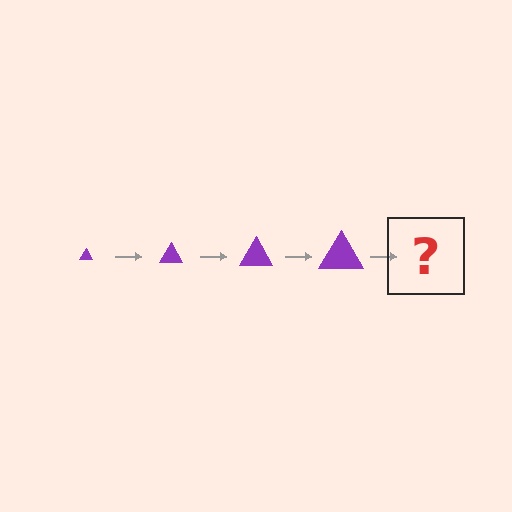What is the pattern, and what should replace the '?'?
The pattern is that the triangle gets progressively larger each step. The '?' should be a purple triangle, larger than the previous one.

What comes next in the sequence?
The next element should be a purple triangle, larger than the previous one.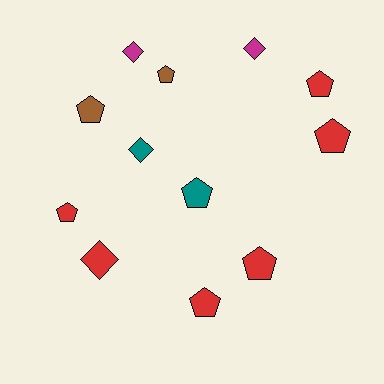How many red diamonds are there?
There is 1 red diamond.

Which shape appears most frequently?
Pentagon, with 8 objects.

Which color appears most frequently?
Red, with 6 objects.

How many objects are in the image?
There are 12 objects.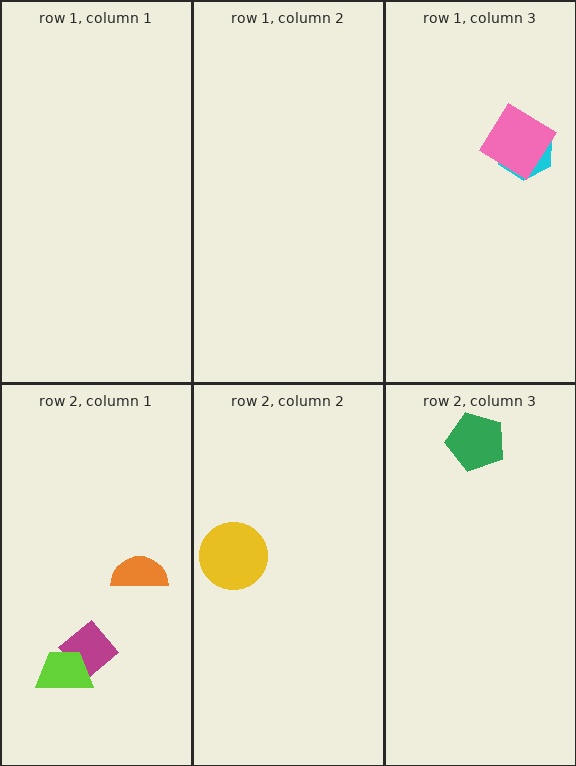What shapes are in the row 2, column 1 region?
The magenta diamond, the lime trapezoid, the orange semicircle.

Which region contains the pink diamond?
The row 1, column 3 region.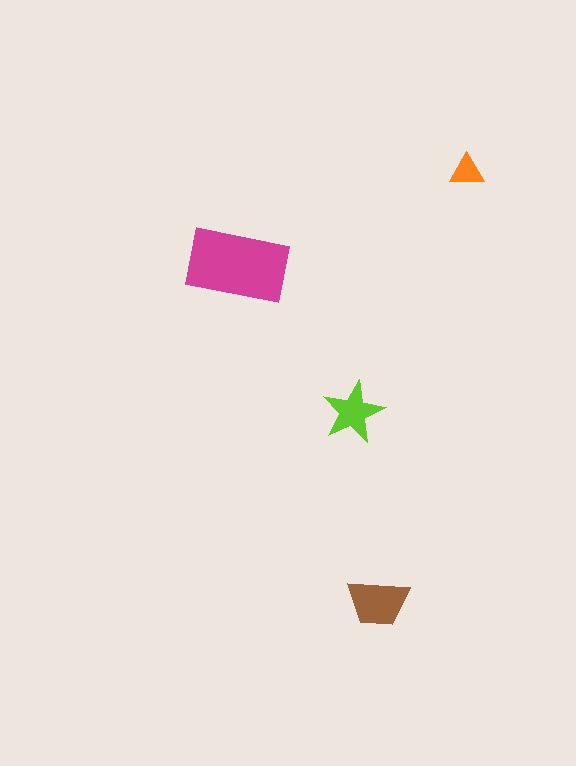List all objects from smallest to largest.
The orange triangle, the lime star, the brown trapezoid, the magenta rectangle.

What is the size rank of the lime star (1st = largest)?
3rd.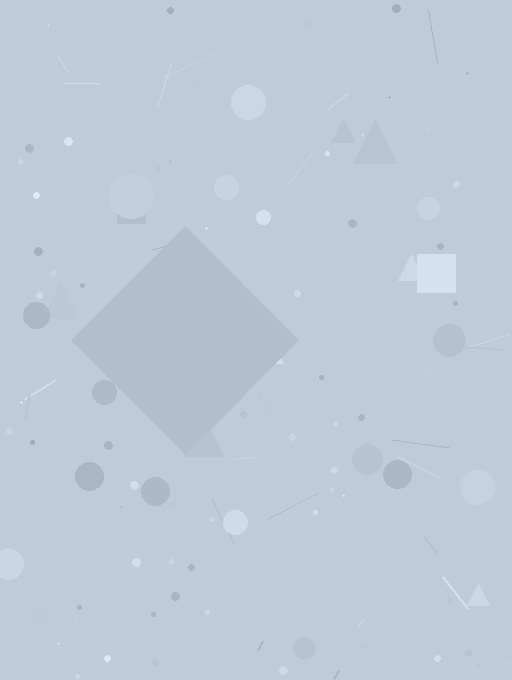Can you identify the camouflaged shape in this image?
The camouflaged shape is a diamond.